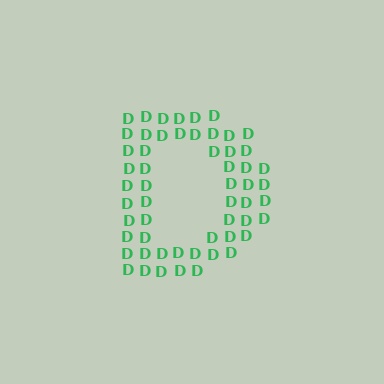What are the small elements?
The small elements are letter D's.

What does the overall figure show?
The overall figure shows the letter D.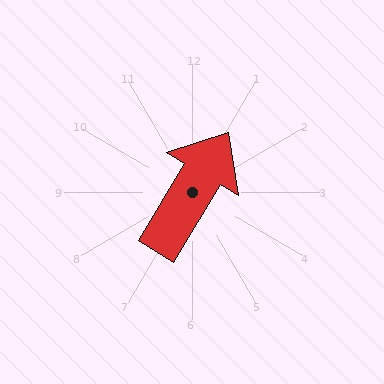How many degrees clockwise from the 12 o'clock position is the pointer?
Approximately 31 degrees.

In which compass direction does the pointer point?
Northeast.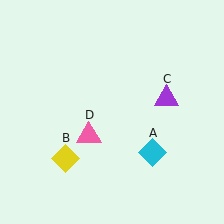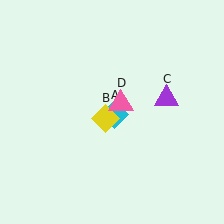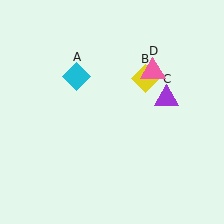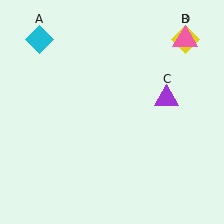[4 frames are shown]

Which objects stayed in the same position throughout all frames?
Purple triangle (object C) remained stationary.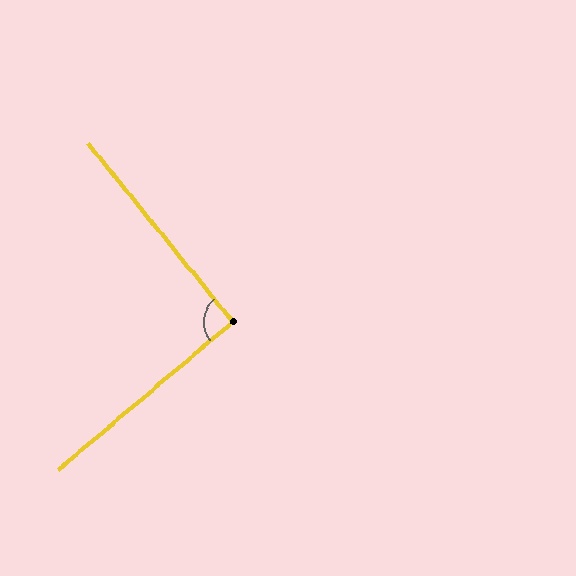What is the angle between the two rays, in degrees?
Approximately 91 degrees.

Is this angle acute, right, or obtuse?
It is approximately a right angle.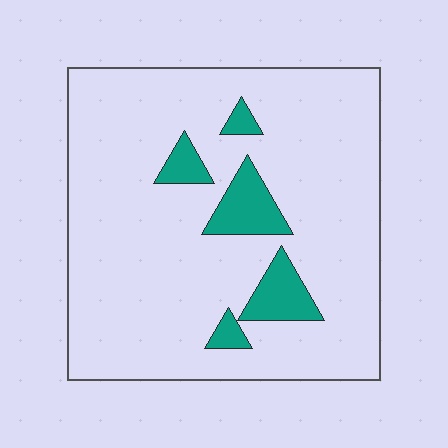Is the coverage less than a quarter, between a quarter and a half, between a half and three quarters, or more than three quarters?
Less than a quarter.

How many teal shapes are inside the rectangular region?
5.